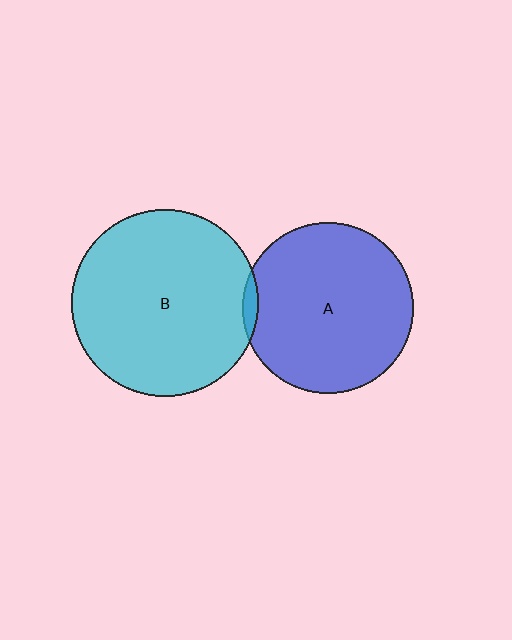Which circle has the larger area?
Circle B (cyan).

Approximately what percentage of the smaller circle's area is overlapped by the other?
Approximately 5%.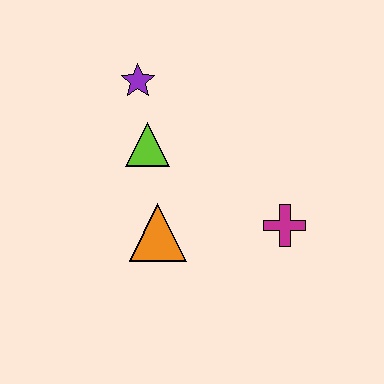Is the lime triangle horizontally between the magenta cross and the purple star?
Yes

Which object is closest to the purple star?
The lime triangle is closest to the purple star.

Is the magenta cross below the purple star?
Yes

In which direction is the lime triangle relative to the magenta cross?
The lime triangle is to the left of the magenta cross.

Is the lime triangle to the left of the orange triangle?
Yes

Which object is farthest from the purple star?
The magenta cross is farthest from the purple star.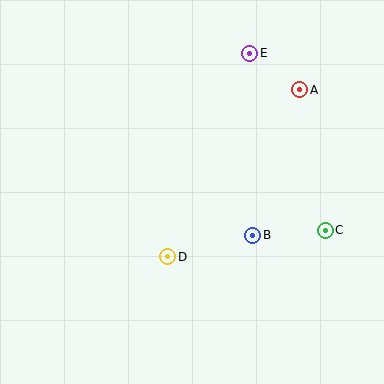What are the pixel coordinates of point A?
Point A is at (300, 90).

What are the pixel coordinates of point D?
Point D is at (168, 257).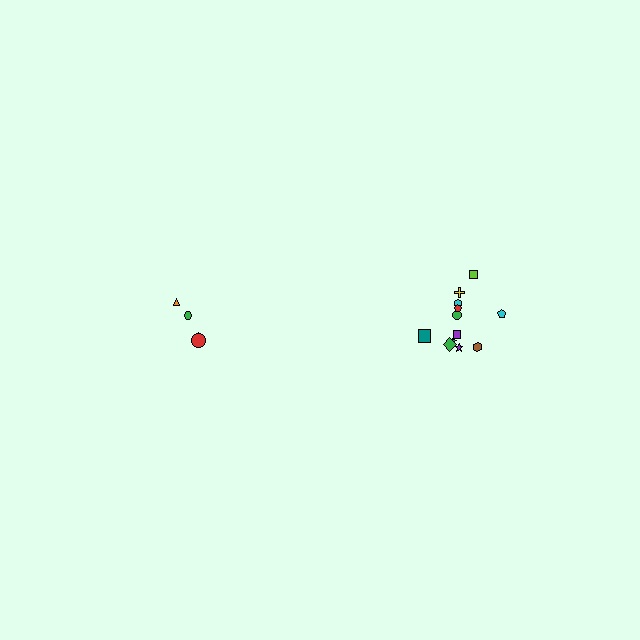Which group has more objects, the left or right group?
The right group.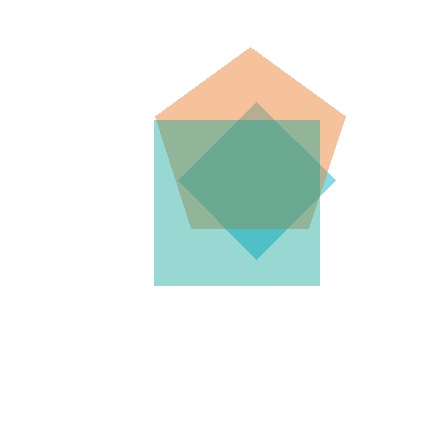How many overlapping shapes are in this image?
There are 3 overlapping shapes in the image.